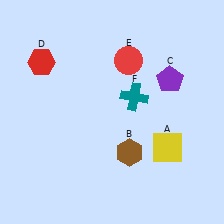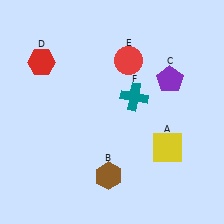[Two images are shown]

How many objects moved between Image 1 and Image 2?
1 object moved between the two images.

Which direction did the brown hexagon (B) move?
The brown hexagon (B) moved down.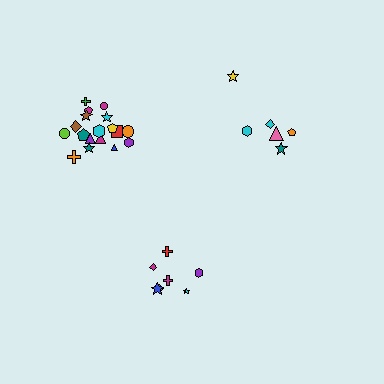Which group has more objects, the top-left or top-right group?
The top-left group.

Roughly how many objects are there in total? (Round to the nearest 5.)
Roughly 30 objects in total.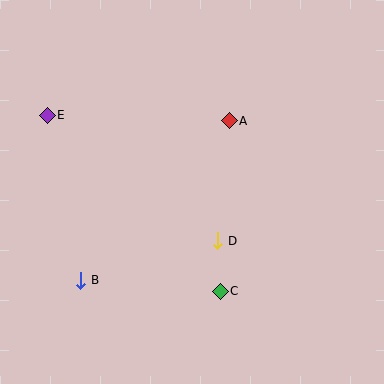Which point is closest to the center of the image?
Point D at (218, 241) is closest to the center.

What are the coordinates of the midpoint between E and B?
The midpoint between E and B is at (64, 198).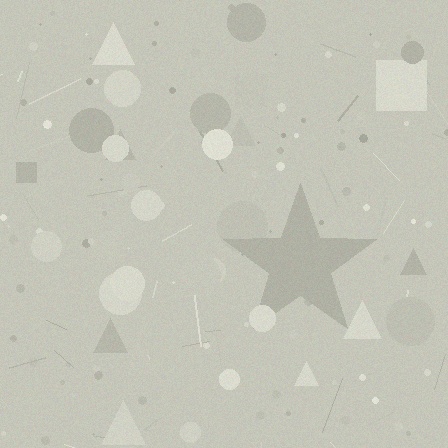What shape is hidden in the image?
A star is hidden in the image.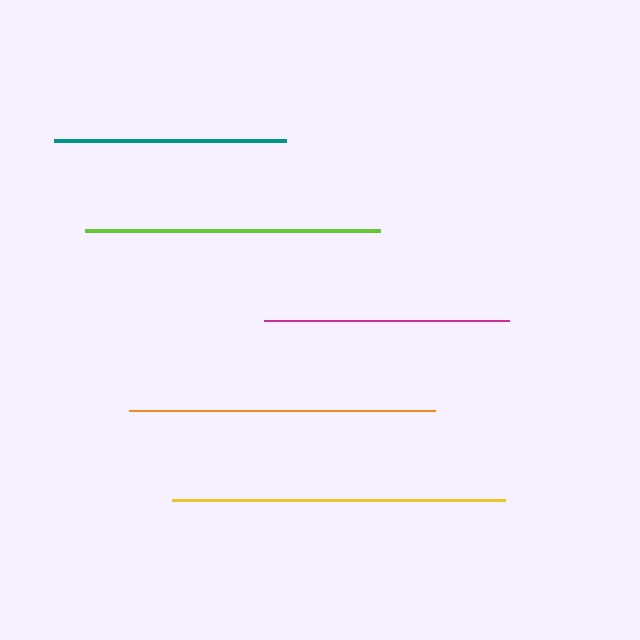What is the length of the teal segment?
The teal segment is approximately 232 pixels long.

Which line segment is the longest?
The yellow line is the longest at approximately 333 pixels.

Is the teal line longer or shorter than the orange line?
The orange line is longer than the teal line.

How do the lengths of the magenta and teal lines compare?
The magenta and teal lines are approximately the same length.